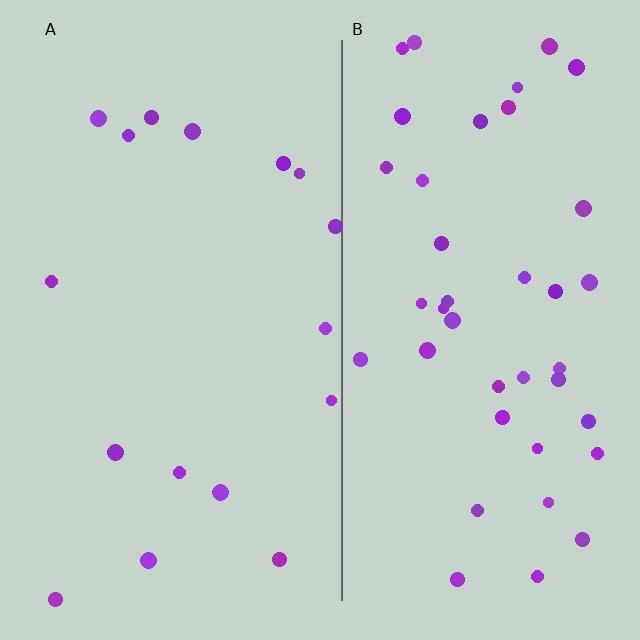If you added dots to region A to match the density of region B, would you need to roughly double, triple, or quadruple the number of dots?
Approximately double.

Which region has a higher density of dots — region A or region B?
B (the right).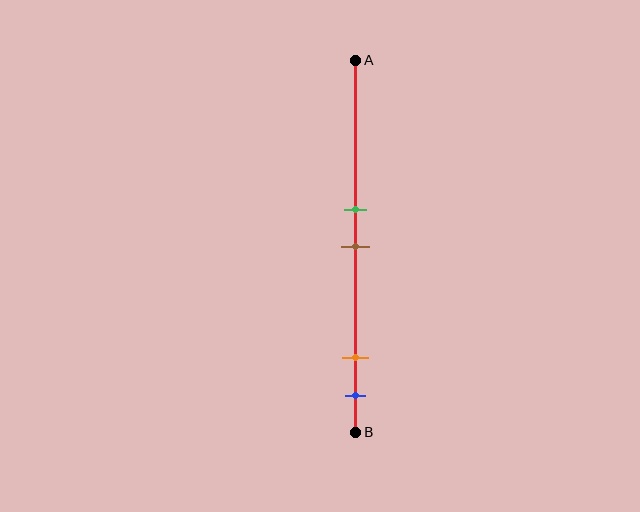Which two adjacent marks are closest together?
The green and brown marks are the closest adjacent pair.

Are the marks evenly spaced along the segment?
No, the marks are not evenly spaced.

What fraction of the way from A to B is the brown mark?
The brown mark is approximately 50% (0.5) of the way from A to B.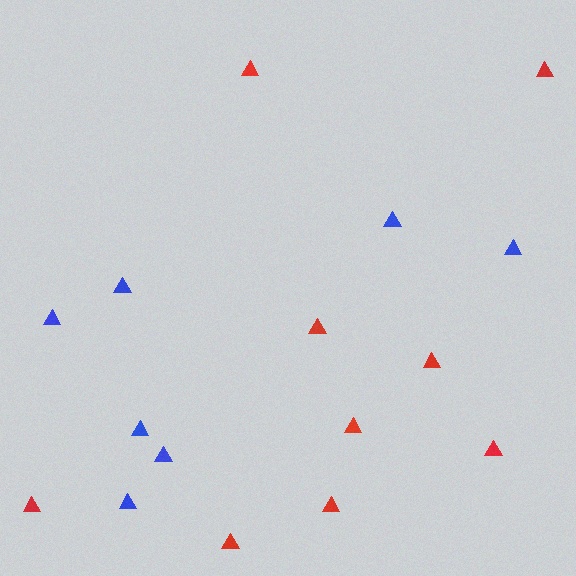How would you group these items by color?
There are 2 groups: one group of blue triangles (7) and one group of red triangles (9).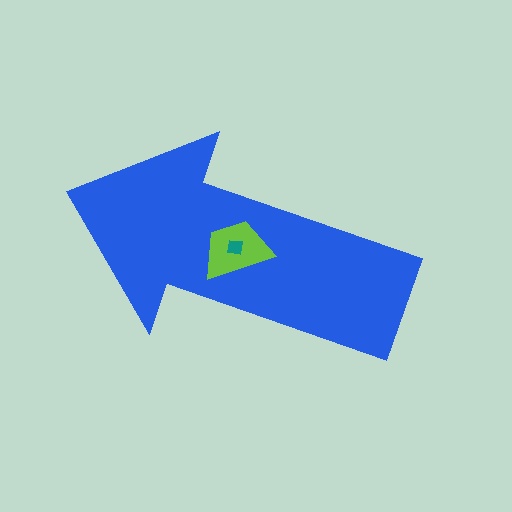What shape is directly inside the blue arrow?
The lime trapezoid.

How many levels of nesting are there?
3.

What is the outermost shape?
The blue arrow.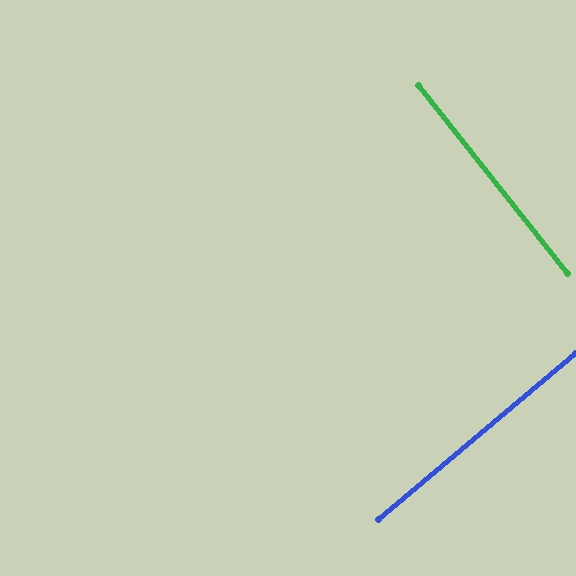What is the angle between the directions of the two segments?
Approximately 88 degrees.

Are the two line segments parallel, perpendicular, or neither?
Perpendicular — they meet at approximately 88°.